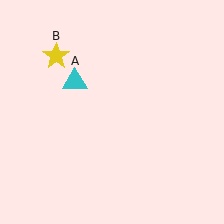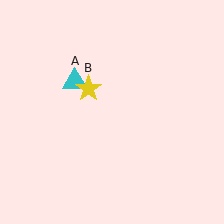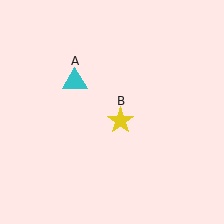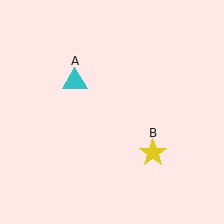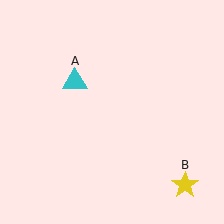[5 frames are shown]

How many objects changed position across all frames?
1 object changed position: yellow star (object B).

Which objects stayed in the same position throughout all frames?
Cyan triangle (object A) remained stationary.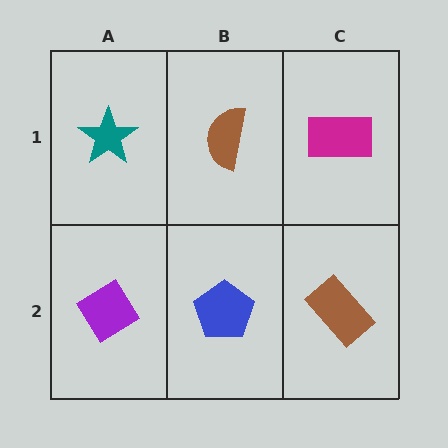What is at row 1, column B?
A brown semicircle.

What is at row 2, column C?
A brown rectangle.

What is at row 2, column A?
A purple diamond.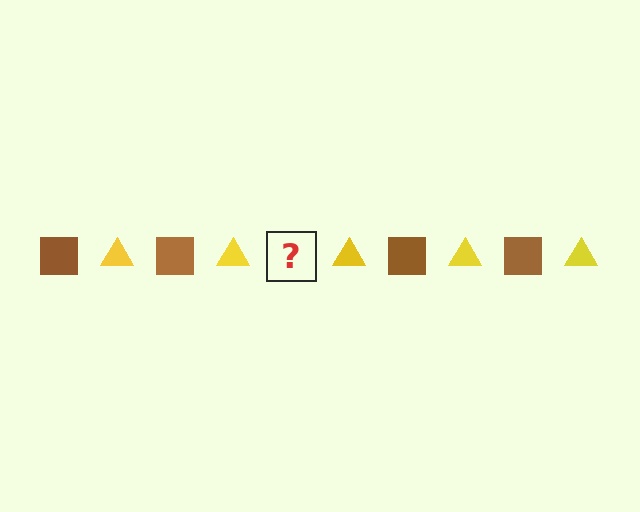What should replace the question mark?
The question mark should be replaced with a brown square.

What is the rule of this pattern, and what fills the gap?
The rule is that the pattern alternates between brown square and yellow triangle. The gap should be filled with a brown square.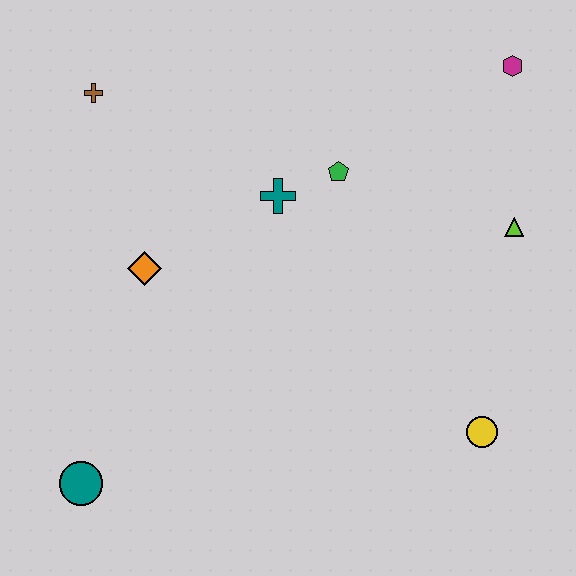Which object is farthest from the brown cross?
The yellow circle is farthest from the brown cross.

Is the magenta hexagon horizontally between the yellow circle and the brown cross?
No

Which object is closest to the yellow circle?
The lime triangle is closest to the yellow circle.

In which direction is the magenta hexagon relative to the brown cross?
The magenta hexagon is to the right of the brown cross.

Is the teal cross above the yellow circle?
Yes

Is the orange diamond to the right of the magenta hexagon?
No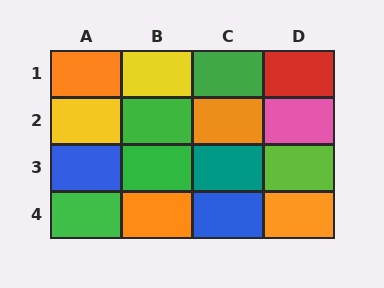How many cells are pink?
1 cell is pink.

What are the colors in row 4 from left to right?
Green, orange, blue, orange.